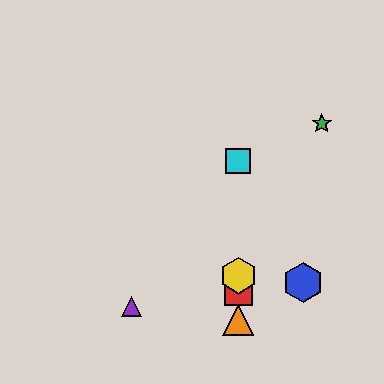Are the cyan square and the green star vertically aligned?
No, the cyan square is at x≈238 and the green star is at x≈322.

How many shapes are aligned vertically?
4 shapes (the red square, the yellow hexagon, the orange triangle, the cyan square) are aligned vertically.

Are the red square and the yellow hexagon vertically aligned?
Yes, both are at x≈238.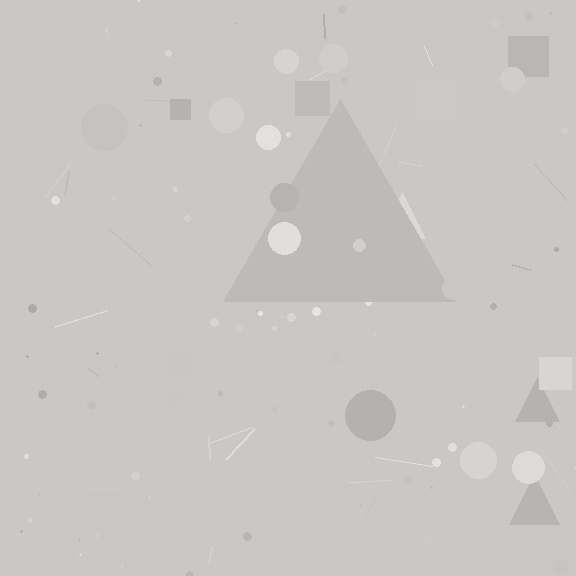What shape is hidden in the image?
A triangle is hidden in the image.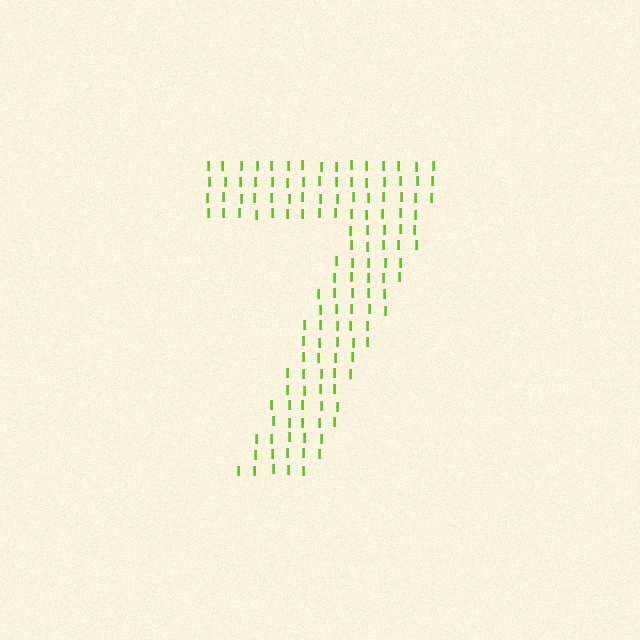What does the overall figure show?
The overall figure shows the digit 7.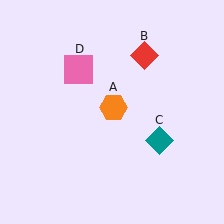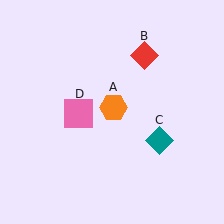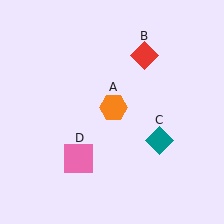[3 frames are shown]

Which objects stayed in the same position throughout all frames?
Orange hexagon (object A) and red diamond (object B) and teal diamond (object C) remained stationary.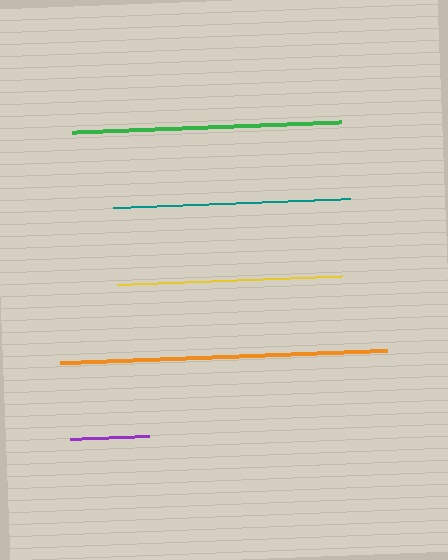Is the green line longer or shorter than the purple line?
The green line is longer than the purple line.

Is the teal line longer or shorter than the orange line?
The orange line is longer than the teal line.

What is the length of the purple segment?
The purple segment is approximately 79 pixels long.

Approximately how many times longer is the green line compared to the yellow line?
The green line is approximately 1.2 times the length of the yellow line.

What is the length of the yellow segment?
The yellow segment is approximately 225 pixels long.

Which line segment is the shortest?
The purple line is the shortest at approximately 79 pixels.